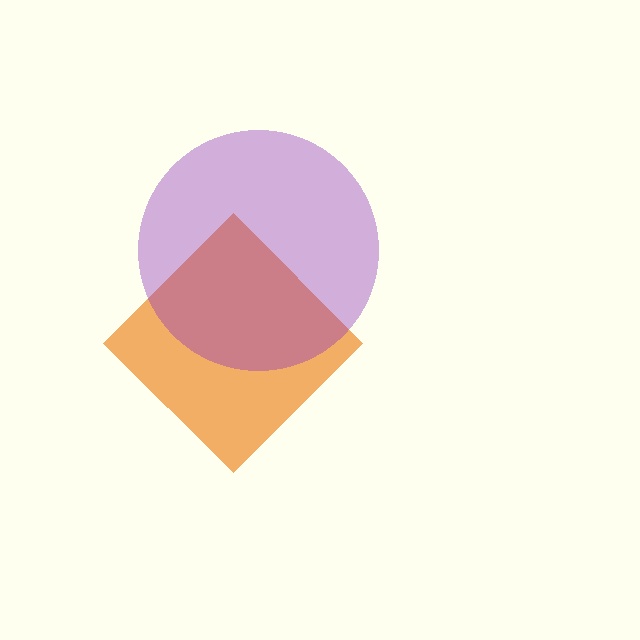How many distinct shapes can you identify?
There are 2 distinct shapes: an orange diamond, a purple circle.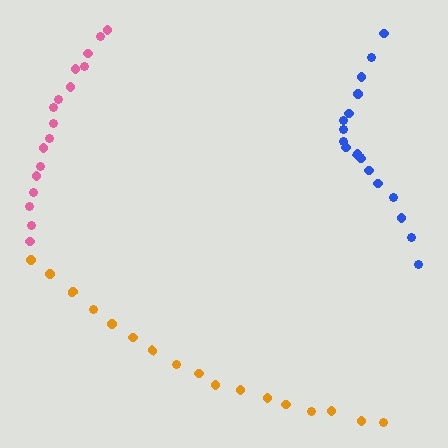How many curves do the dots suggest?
There are 3 distinct paths.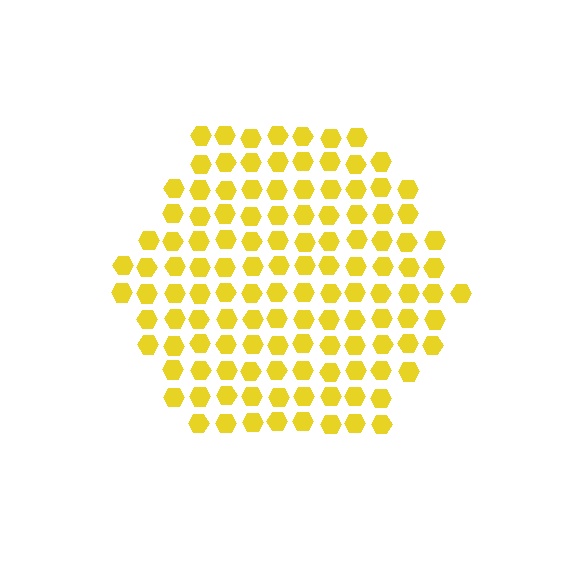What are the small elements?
The small elements are hexagons.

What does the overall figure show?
The overall figure shows a hexagon.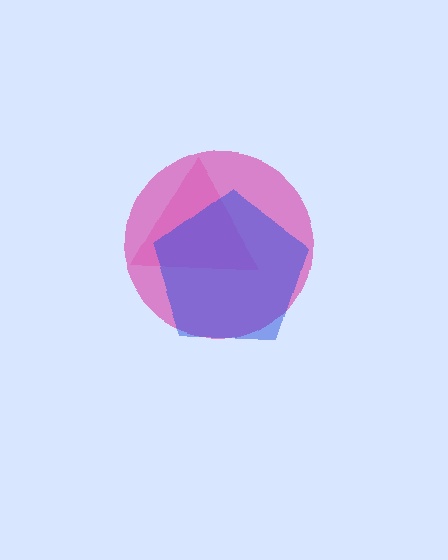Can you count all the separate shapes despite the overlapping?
Yes, there are 3 separate shapes.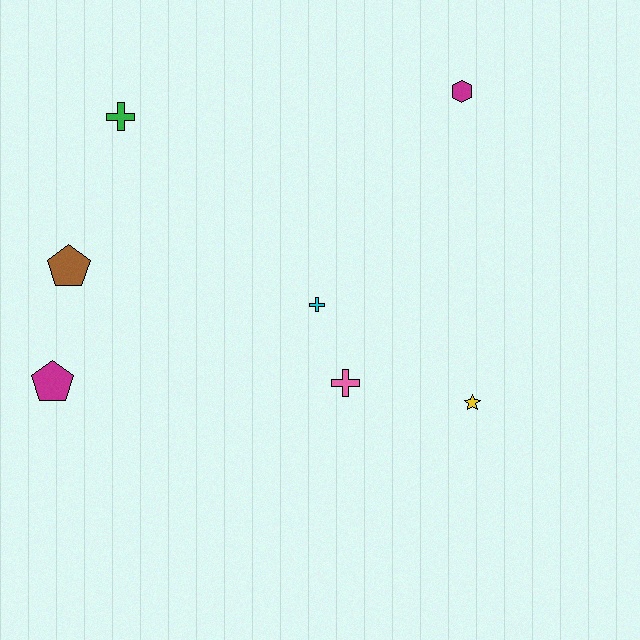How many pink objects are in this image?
There is 1 pink object.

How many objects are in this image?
There are 7 objects.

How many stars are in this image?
There is 1 star.